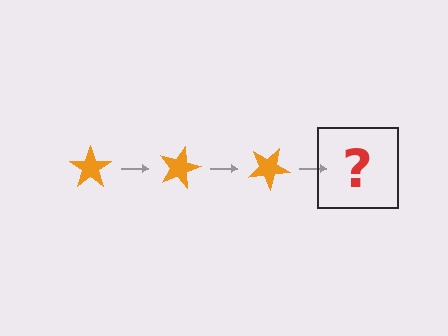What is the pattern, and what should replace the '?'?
The pattern is that the star rotates 15 degrees each step. The '?' should be an orange star rotated 45 degrees.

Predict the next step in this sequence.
The next step is an orange star rotated 45 degrees.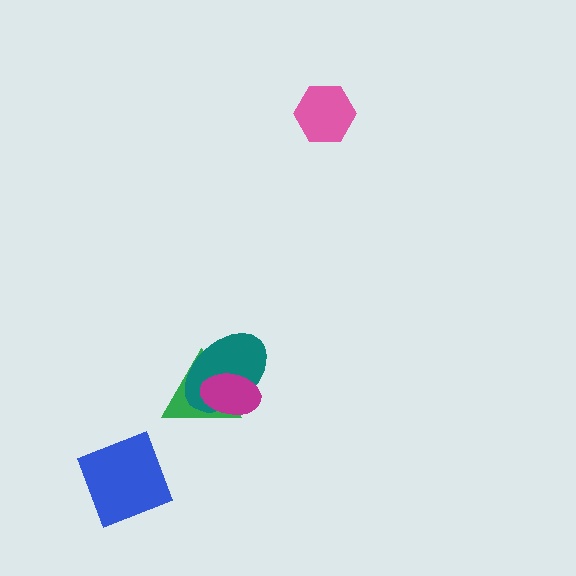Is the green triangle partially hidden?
Yes, it is partially covered by another shape.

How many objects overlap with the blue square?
0 objects overlap with the blue square.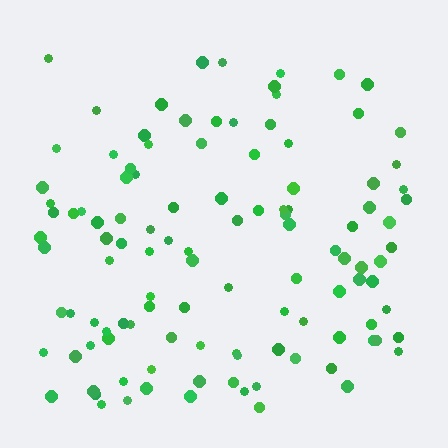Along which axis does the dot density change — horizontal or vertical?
Vertical.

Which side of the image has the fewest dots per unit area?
The top.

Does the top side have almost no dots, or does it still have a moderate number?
Still a moderate number, just noticeably fewer than the bottom.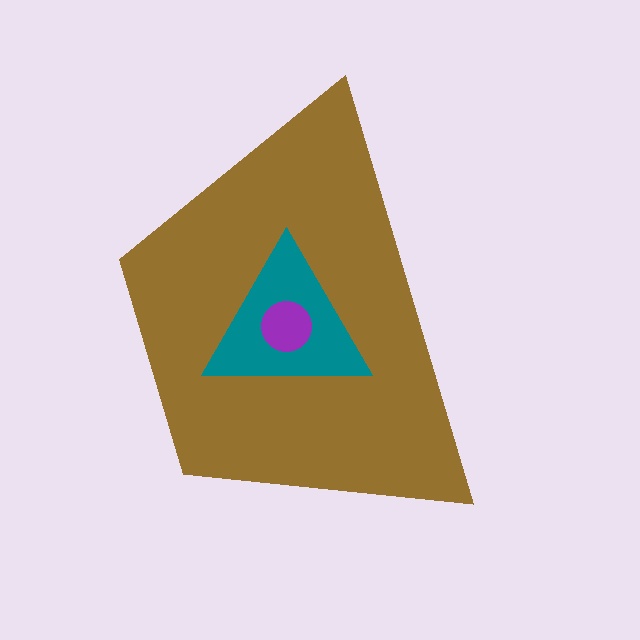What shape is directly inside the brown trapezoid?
The teal triangle.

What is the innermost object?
The purple circle.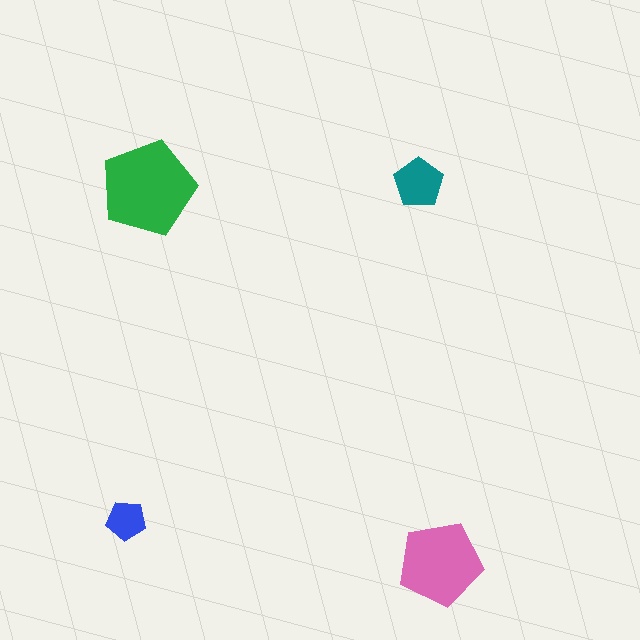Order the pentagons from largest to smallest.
the green one, the pink one, the teal one, the blue one.